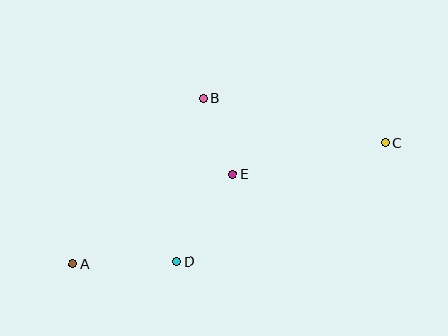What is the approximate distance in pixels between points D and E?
The distance between D and E is approximately 104 pixels.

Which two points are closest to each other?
Points B and E are closest to each other.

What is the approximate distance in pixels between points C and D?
The distance between C and D is approximately 241 pixels.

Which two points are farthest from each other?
Points A and C are farthest from each other.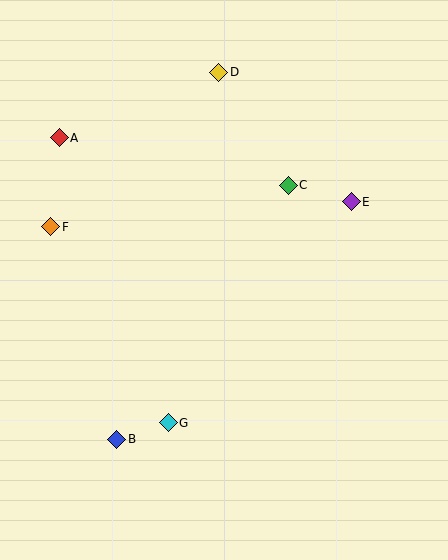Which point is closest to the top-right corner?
Point E is closest to the top-right corner.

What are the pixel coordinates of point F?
Point F is at (51, 227).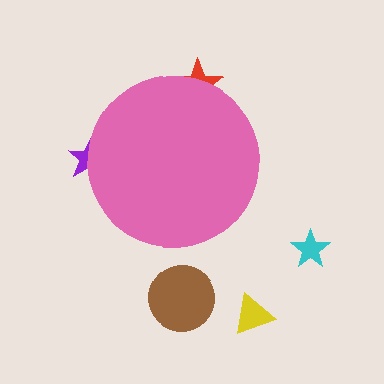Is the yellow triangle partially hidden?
No, the yellow triangle is fully visible.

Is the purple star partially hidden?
Yes, the purple star is partially hidden behind the pink circle.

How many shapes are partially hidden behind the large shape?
2 shapes are partially hidden.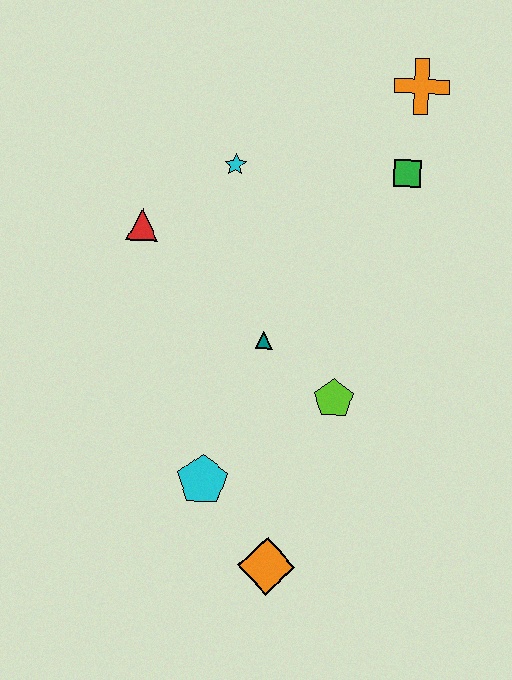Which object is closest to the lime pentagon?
The teal triangle is closest to the lime pentagon.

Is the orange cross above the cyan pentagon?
Yes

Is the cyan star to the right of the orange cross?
No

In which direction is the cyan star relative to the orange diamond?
The cyan star is above the orange diamond.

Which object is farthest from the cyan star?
The orange diamond is farthest from the cyan star.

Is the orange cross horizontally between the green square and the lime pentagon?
No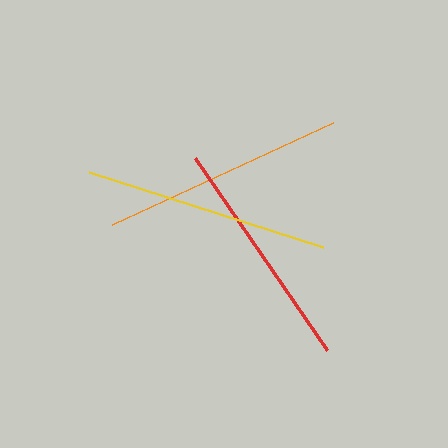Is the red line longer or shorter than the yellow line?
The yellow line is longer than the red line.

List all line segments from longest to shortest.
From longest to shortest: yellow, orange, red.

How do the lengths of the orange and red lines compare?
The orange and red lines are approximately the same length.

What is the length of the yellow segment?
The yellow segment is approximately 245 pixels long.